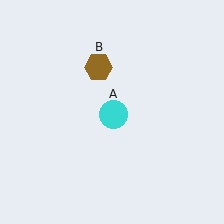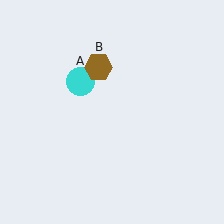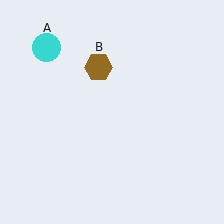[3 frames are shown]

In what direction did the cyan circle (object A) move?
The cyan circle (object A) moved up and to the left.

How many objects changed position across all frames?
1 object changed position: cyan circle (object A).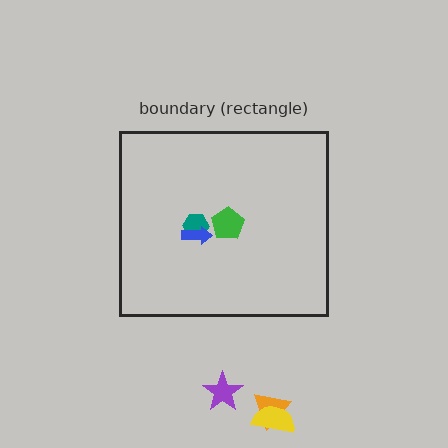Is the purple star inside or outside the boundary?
Outside.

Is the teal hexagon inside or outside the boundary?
Inside.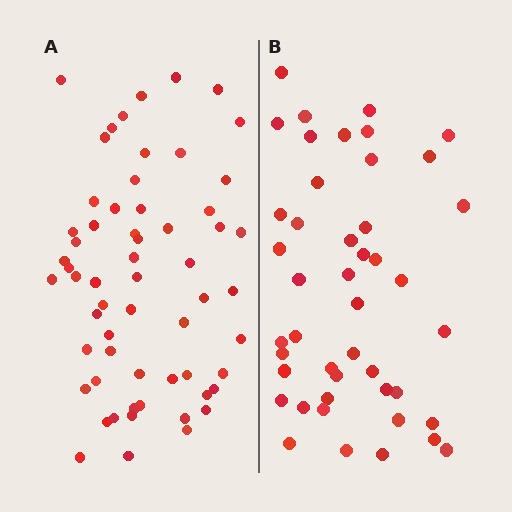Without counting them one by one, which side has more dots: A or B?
Region A (the left region) has more dots.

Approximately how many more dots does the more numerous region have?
Region A has approximately 15 more dots than region B.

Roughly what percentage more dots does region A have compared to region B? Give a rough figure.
About 35% more.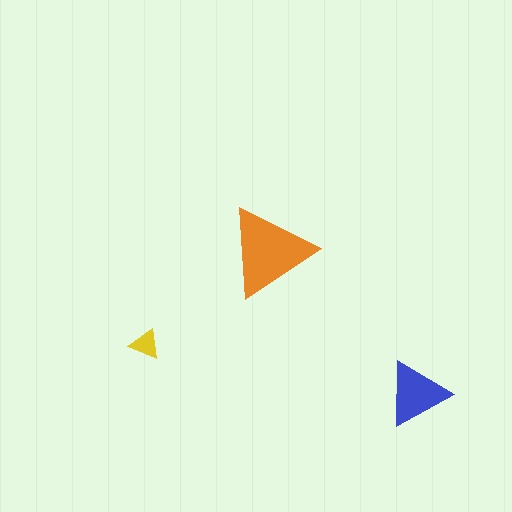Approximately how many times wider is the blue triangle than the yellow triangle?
About 2 times wider.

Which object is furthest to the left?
The yellow triangle is leftmost.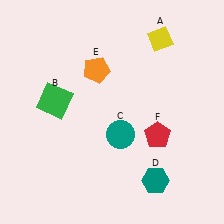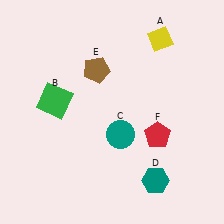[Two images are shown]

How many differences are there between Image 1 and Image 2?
There is 1 difference between the two images.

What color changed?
The pentagon (E) changed from orange in Image 1 to brown in Image 2.